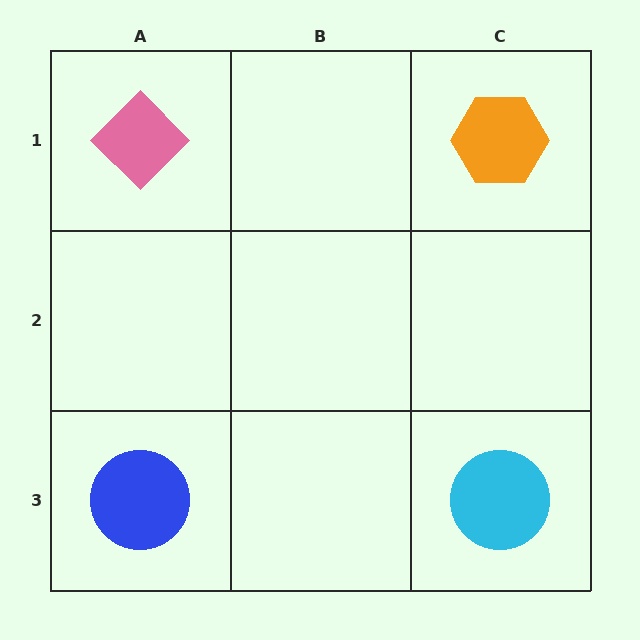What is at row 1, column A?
A pink diamond.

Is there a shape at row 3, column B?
No, that cell is empty.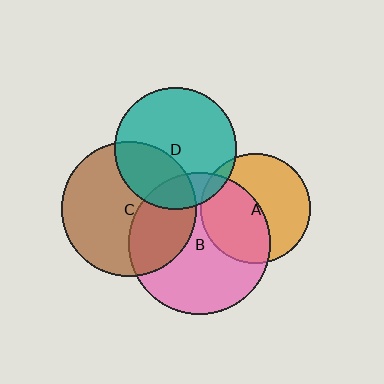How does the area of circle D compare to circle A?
Approximately 1.2 times.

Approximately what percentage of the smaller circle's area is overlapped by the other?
Approximately 35%.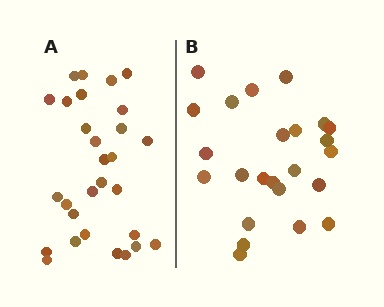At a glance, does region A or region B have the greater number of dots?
Region A (the left region) has more dots.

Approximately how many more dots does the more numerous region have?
Region A has about 5 more dots than region B.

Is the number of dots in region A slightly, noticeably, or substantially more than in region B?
Region A has only slightly more — the two regions are fairly close. The ratio is roughly 1.2 to 1.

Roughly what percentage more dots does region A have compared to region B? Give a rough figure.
About 20% more.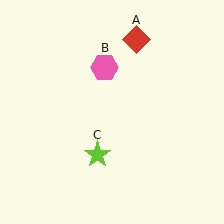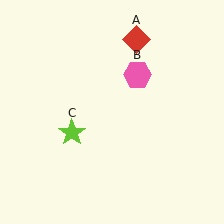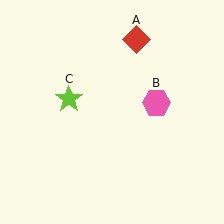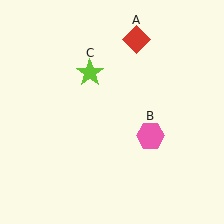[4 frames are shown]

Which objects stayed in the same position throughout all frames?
Red diamond (object A) remained stationary.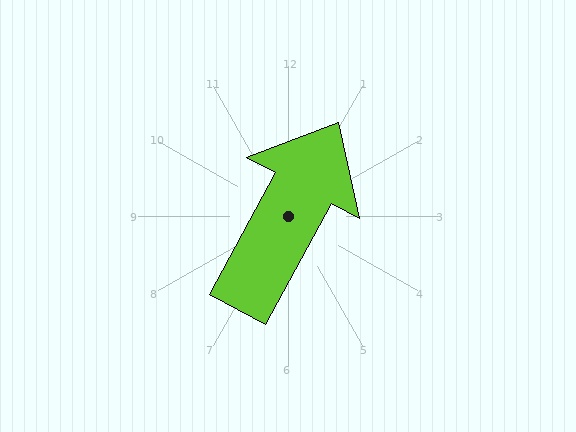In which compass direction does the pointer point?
Northeast.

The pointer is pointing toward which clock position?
Roughly 1 o'clock.